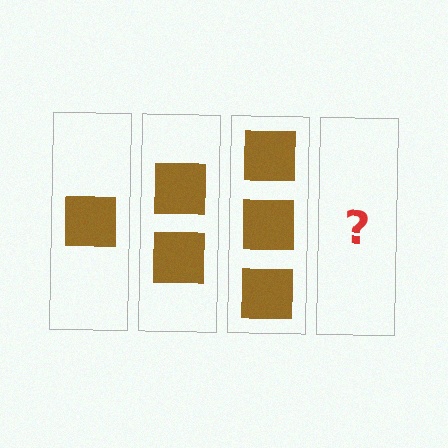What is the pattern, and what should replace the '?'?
The pattern is that each step adds one more square. The '?' should be 4 squares.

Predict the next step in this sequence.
The next step is 4 squares.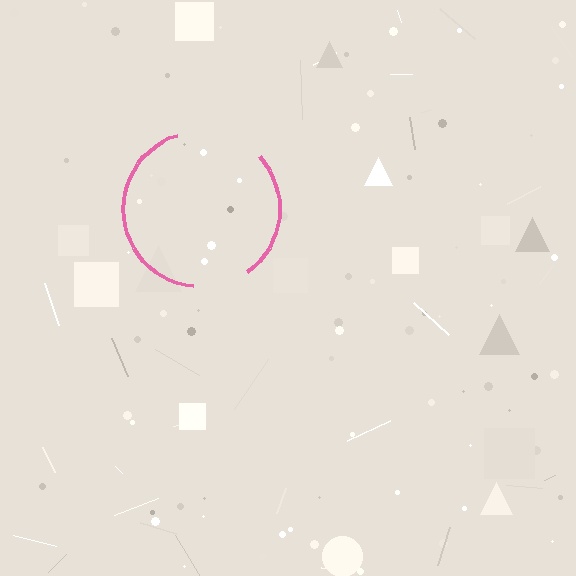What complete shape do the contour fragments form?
The contour fragments form a circle.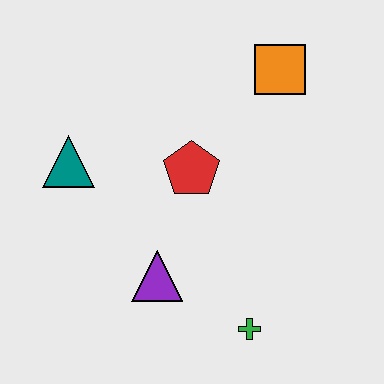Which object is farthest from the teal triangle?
The green cross is farthest from the teal triangle.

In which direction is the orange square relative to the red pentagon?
The orange square is above the red pentagon.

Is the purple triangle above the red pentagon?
No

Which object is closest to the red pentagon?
The purple triangle is closest to the red pentagon.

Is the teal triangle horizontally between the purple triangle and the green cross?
No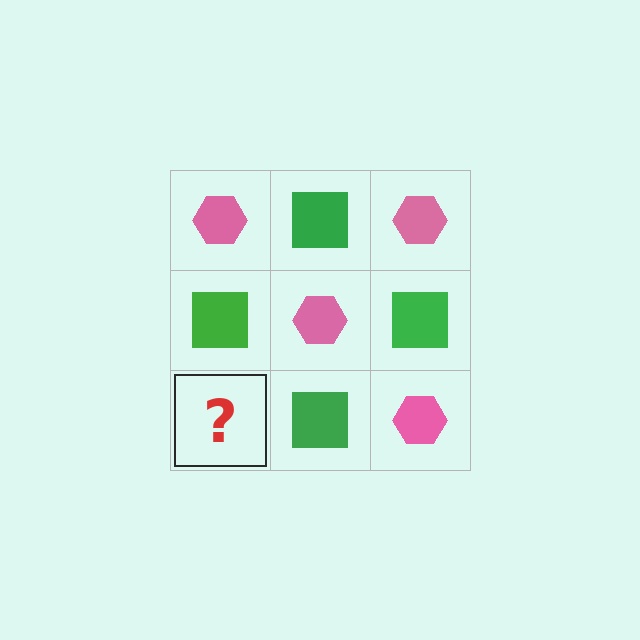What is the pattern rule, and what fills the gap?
The rule is that it alternates pink hexagon and green square in a checkerboard pattern. The gap should be filled with a pink hexagon.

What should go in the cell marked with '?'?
The missing cell should contain a pink hexagon.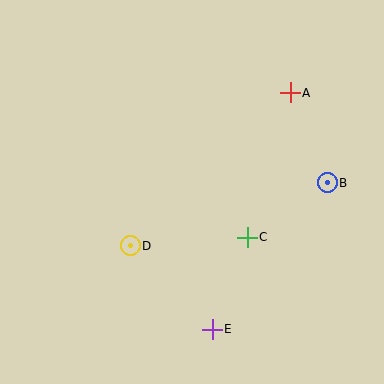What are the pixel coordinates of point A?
Point A is at (290, 93).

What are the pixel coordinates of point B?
Point B is at (327, 183).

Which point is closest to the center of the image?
Point C at (247, 237) is closest to the center.